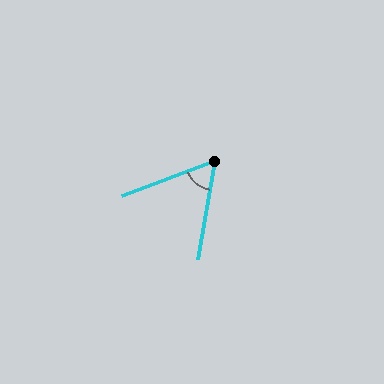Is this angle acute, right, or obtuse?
It is acute.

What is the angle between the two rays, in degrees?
Approximately 60 degrees.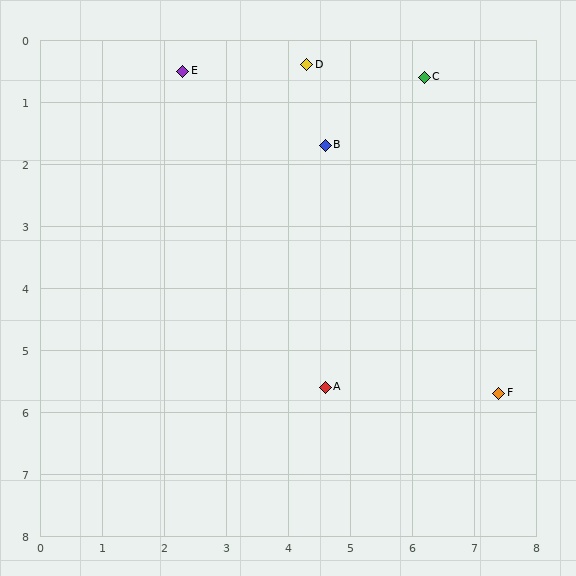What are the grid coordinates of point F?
Point F is at approximately (7.4, 5.7).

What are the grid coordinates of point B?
Point B is at approximately (4.6, 1.7).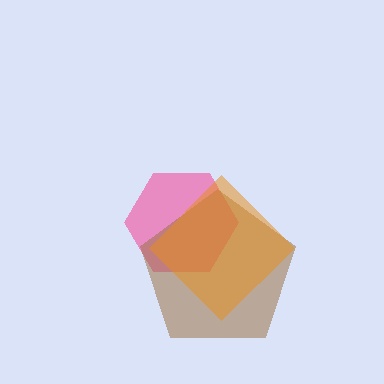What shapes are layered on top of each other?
The layered shapes are: a pink hexagon, a brown pentagon, an orange diamond.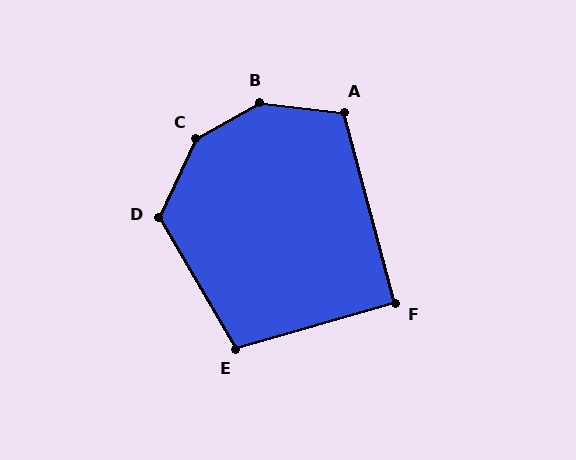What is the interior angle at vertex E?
Approximately 104 degrees (obtuse).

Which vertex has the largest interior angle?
B, at approximately 145 degrees.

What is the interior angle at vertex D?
Approximately 124 degrees (obtuse).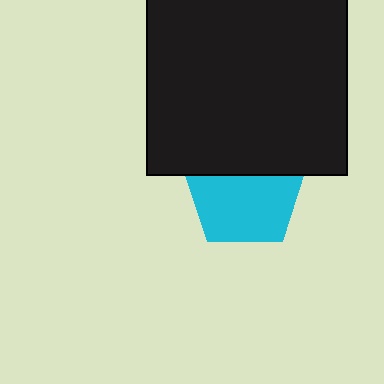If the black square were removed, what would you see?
You would see the complete cyan pentagon.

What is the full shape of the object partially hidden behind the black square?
The partially hidden object is a cyan pentagon.